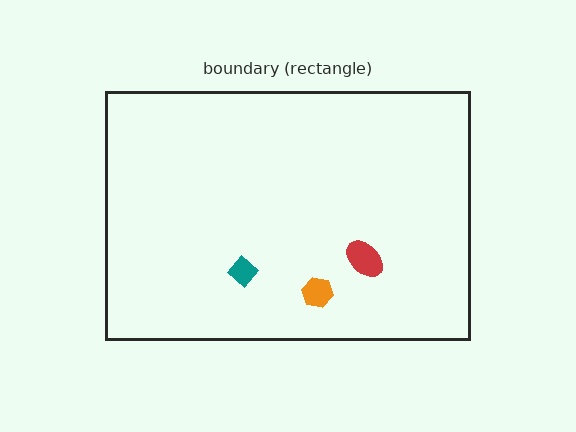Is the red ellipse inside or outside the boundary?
Inside.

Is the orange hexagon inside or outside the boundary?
Inside.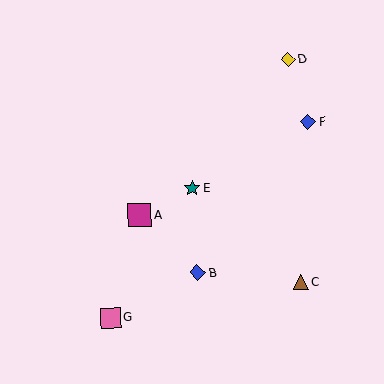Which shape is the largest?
The magenta square (labeled A) is the largest.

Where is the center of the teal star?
The center of the teal star is at (192, 188).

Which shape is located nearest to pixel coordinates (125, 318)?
The pink square (labeled G) at (111, 318) is nearest to that location.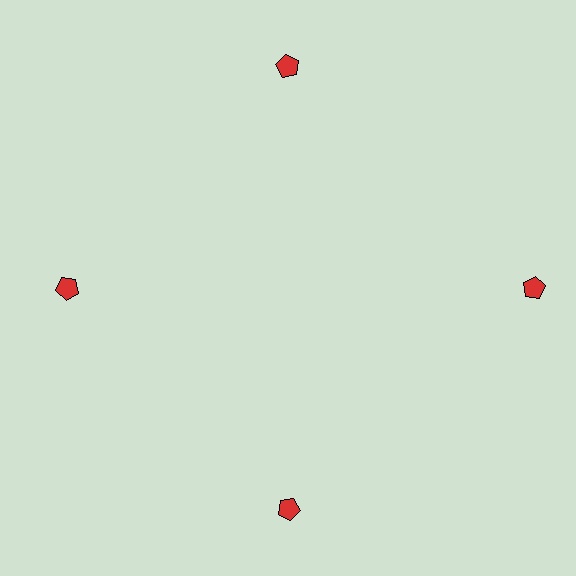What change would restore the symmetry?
The symmetry would be restored by moving it inward, back onto the ring so that all 4 pentagons sit at equal angles and equal distance from the center.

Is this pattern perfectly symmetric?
No. The 4 red pentagons are arranged in a ring, but one element near the 3 o'clock position is pushed outward from the center, breaking the 4-fold rotational symmetry.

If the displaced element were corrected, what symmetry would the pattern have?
It would have 4-fold rotational symmetry — the pattern would map onto itself every 90 degrees.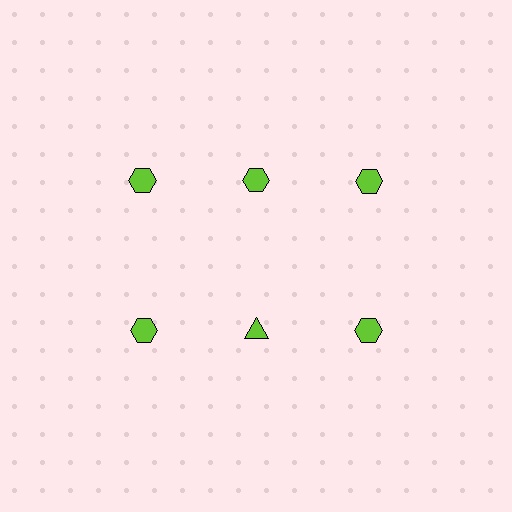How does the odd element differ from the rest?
It has a different shape: triangle instead of hexagon.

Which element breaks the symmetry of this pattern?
The lime triangle in the second row, second from left column breaks the symmetry. All other shapes are lime hexagons.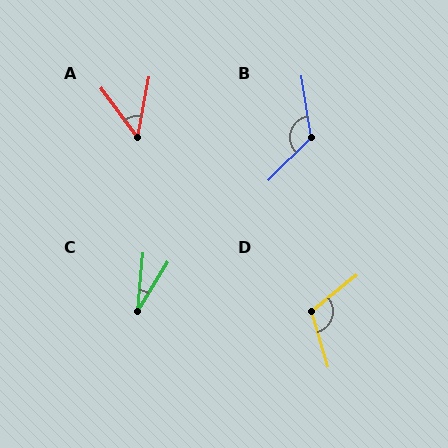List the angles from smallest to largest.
C (26°), A (47°), D (112°), B (127°).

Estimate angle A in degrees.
Approximately 47 degrees.